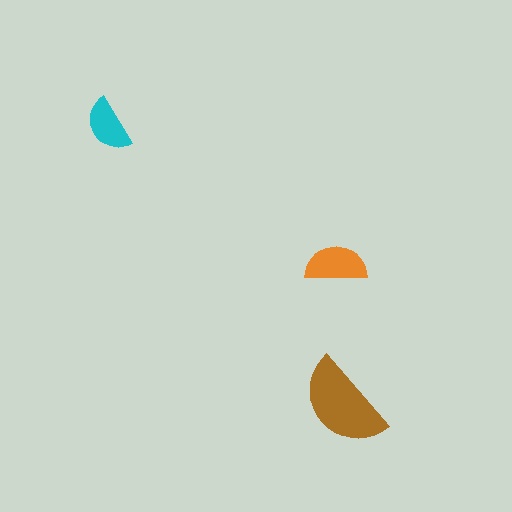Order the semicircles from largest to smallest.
the brown one, the orange one, the cyan one.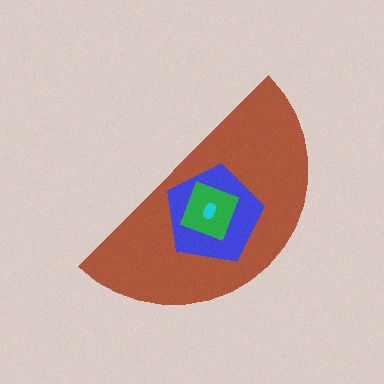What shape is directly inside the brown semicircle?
The blue pentagon.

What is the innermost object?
The cyan ellipse.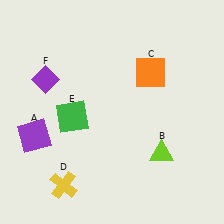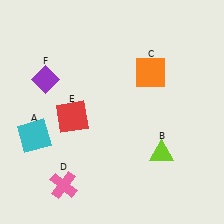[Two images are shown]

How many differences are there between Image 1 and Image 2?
There are 3 differences between the two images.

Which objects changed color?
A changed from purple to cyan. D changed from yellow to pink. E changed from green to red.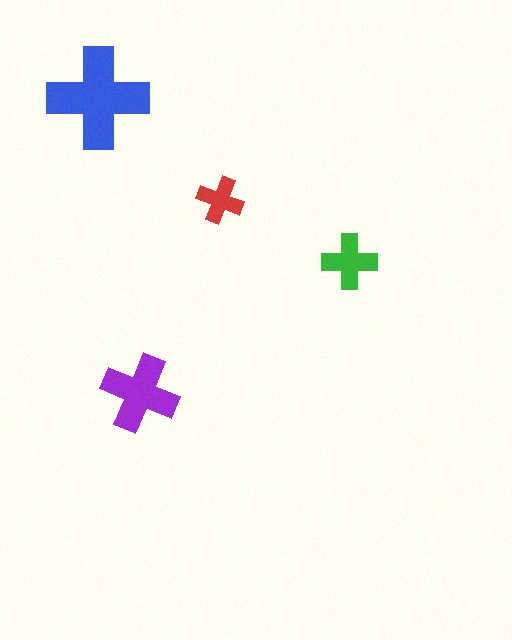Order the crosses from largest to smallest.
the blue one, the purple one, the green one, the red one.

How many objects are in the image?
There are 4 objects in the image.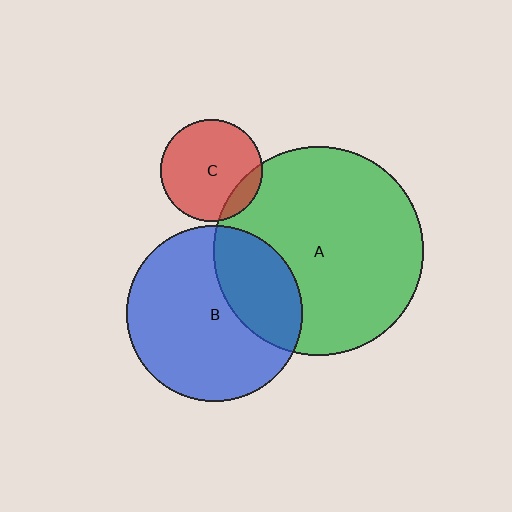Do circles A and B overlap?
Yes.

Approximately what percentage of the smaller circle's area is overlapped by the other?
Approximately 30%.